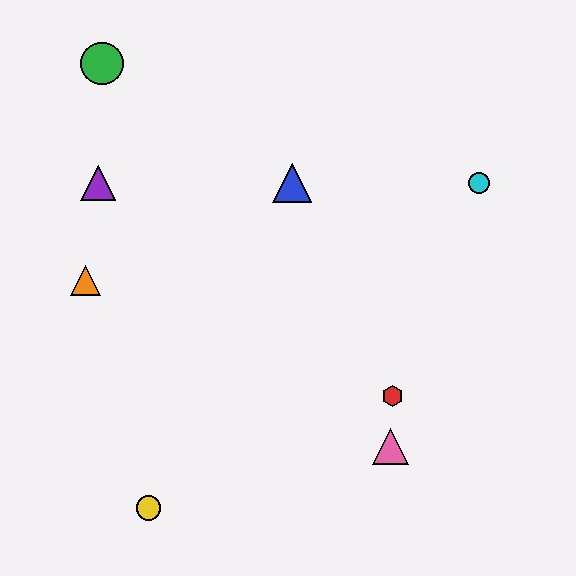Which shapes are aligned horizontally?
The blue triangle, the purple triangle, the cyan circle are aligned horizontally.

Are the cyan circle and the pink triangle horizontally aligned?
No, the cyan circle is at y≈183 and the pink triangle is at y≈447.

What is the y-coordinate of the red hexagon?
The red hexagon is at y≈396.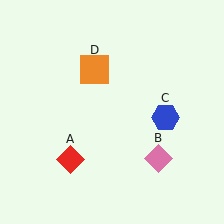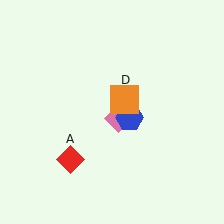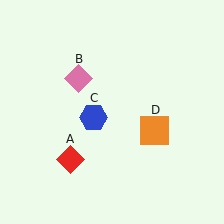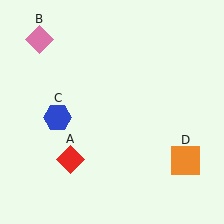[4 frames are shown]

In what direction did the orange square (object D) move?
The orange square (object D) moved down and to the right.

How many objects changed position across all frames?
3 objects changed position: pink diamond (object B), blue hexagon (object C), orange square (object D).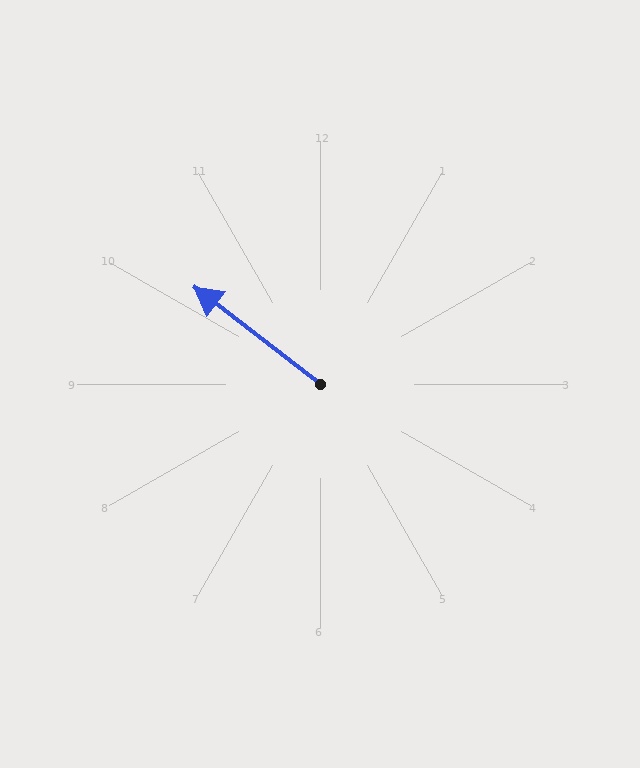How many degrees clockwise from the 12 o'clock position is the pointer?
Approximately 308 degrees.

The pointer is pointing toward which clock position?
Roughly 10 o'clock.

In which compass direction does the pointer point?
Northwest.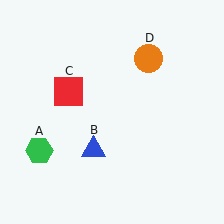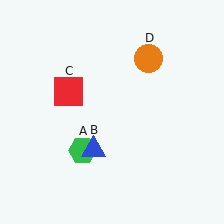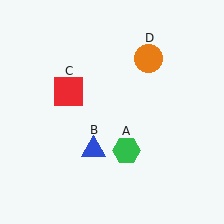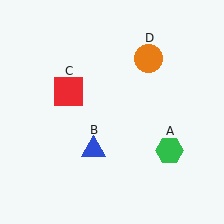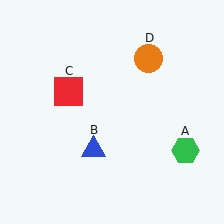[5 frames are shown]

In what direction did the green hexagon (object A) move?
The green hexagon (object A) moved right.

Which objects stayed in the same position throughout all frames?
Blue triangle (object B) and red square (object C) and orange circle (object D) remained stationary.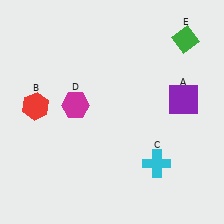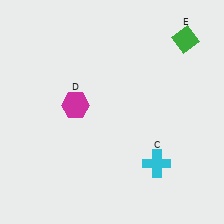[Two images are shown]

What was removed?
The red hexagon (B), the purple square (A) were removed in Image 2.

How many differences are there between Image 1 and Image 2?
There are 2 differences between the two images.